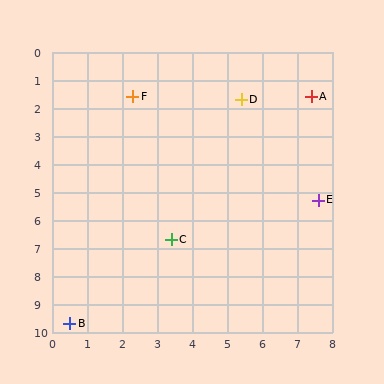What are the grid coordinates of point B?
Point B is at approximately (0.5, 9.7).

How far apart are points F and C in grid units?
Points F and C are about 5.2 grid units apart.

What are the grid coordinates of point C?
Point C is at approximately (3.4, 6.7).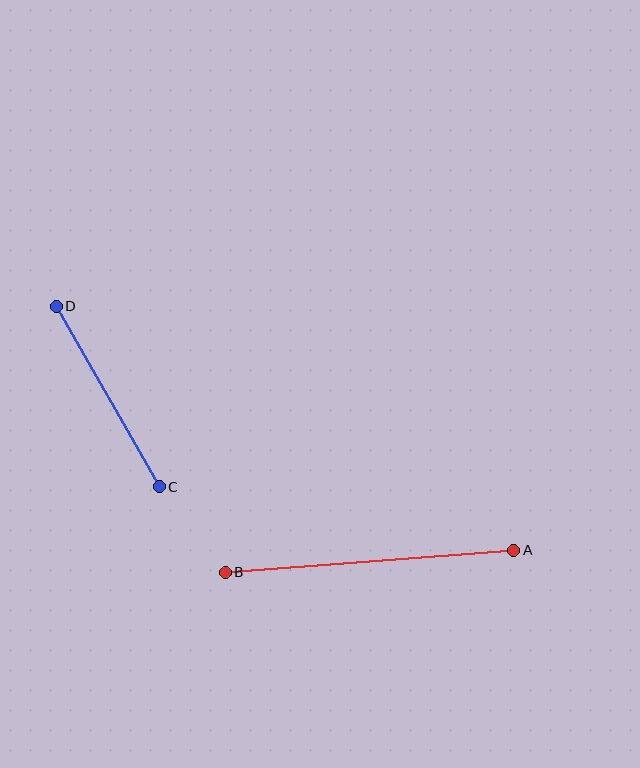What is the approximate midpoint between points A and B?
The midpoint is at approximately (370, 561) pixels.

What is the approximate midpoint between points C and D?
The midpoint is at approximately (108, 397) pixels.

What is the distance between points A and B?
The distance is approximately 289 pixels.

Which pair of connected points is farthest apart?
Points A and B are farthest apart.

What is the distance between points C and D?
The distance is approximately 208 pixels.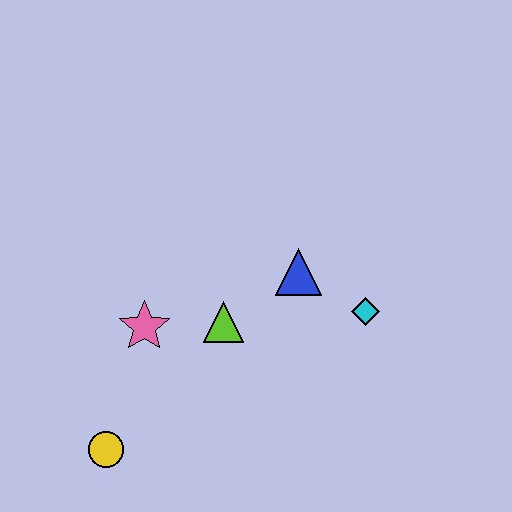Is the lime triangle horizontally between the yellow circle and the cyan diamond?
Yes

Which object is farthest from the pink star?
The cyan diamond is farthest from the pink star.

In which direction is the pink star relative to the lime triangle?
The pink star is to the left of the lime triangle.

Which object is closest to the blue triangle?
The cyan diamond is closest to the blue triangle.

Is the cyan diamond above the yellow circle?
Yes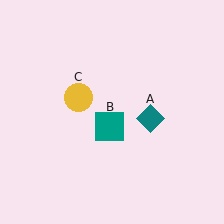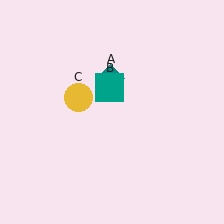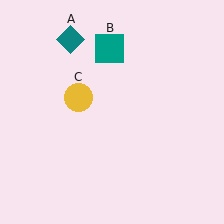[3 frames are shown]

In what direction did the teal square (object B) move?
The teal square (object B) moved up.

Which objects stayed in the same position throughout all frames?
Yellow circle (object C) remained stationary.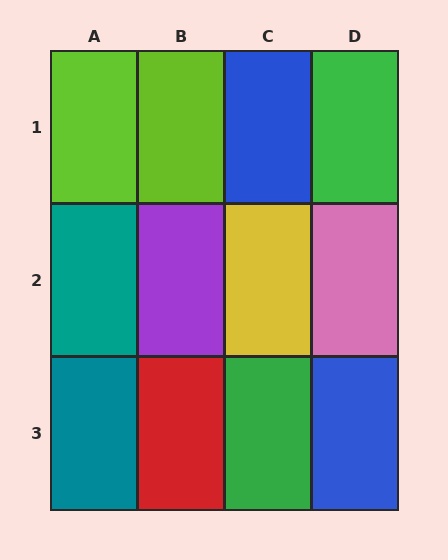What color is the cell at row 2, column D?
Pink.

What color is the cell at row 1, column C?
Blue.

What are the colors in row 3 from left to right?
Teal, red, green, blue.